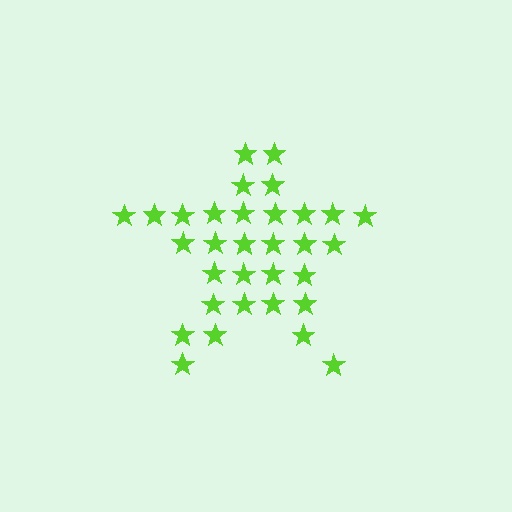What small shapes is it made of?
It is made of small stars.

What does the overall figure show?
The overall figure shows a star.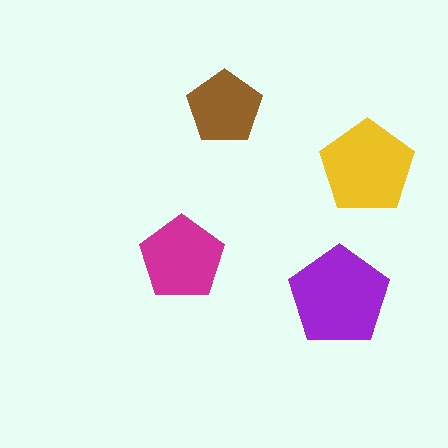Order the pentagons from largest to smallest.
the purple one, the yellow one, the magenta one, the brown one.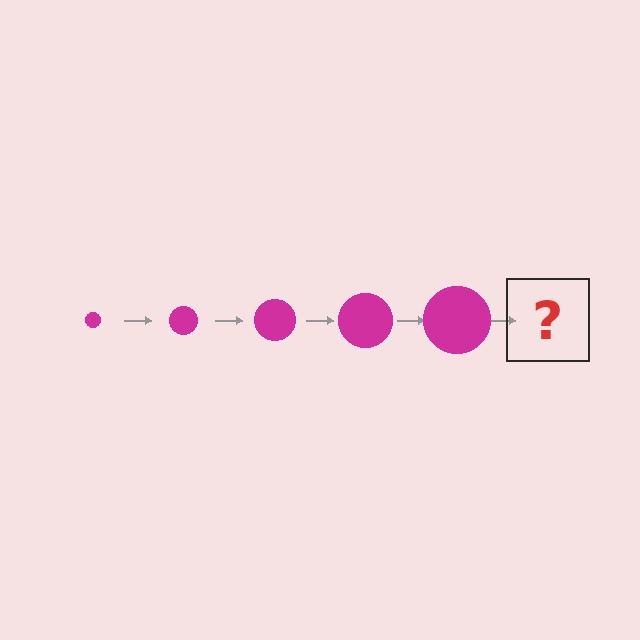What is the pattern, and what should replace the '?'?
The pattern is that the circle gets progressively larger each step. The '?' should be a magenta circle, larger than the previous one.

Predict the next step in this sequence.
The next step is a magenta circle, larger than the previous one.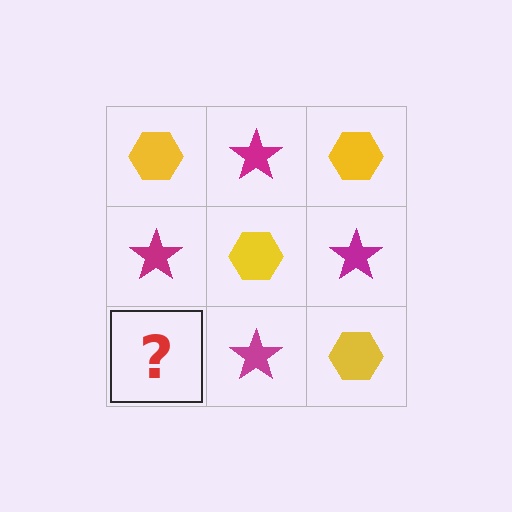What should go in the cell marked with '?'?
The missing cell should contain a yellow hexagon.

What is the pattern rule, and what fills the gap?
The rule is that it alternates yellow hexagon and magenta star in a checkerboard pattern. The gap should be filled with a yellow hexagon.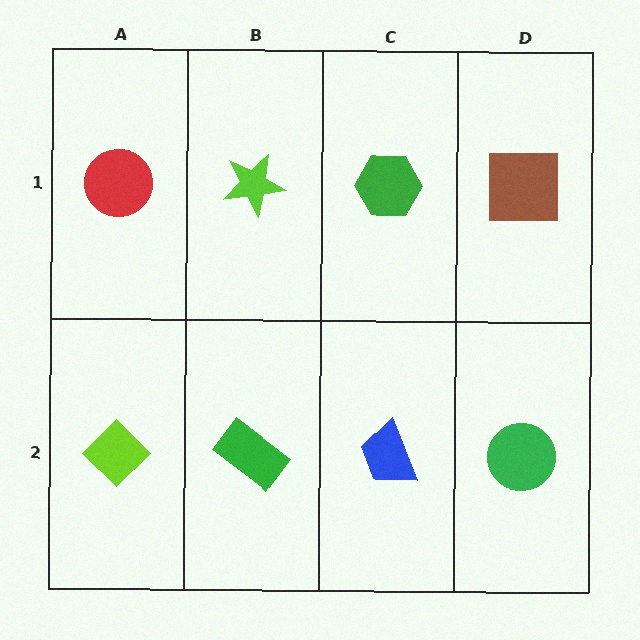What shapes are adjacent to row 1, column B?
A green rectangle (row 2, column B), a red circle (row 1, column A), a green hexagon (row 1, column C).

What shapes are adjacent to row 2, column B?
A lime star (row 1, column B), a lime diamond (row 2, column A), a blue trapezoid (row 2, column C).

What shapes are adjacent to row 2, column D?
A brown square (row 1, column D), a blue trapezoid (row 2, column C).